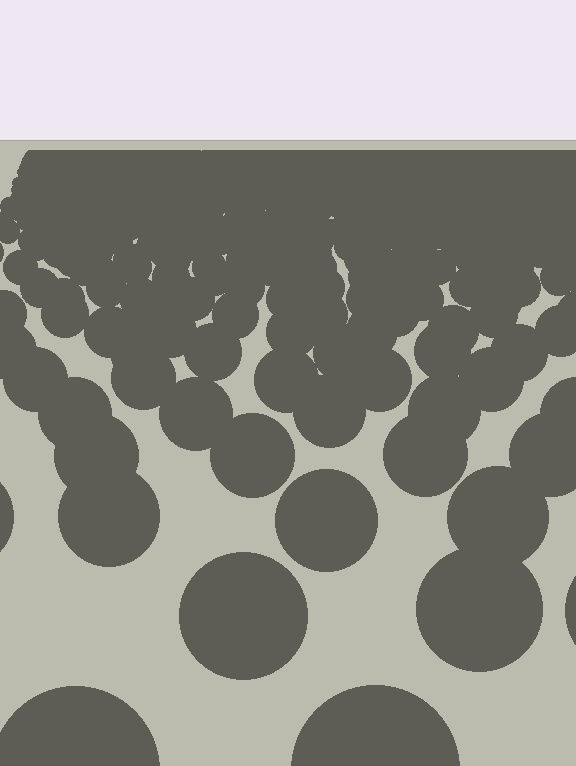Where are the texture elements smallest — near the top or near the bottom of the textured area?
Near the top.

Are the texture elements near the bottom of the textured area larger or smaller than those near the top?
Larger. Near the bottom, elements are closer to the viewer and appear at a bigger on-screen size.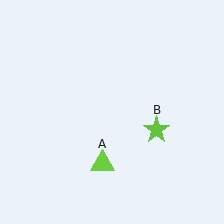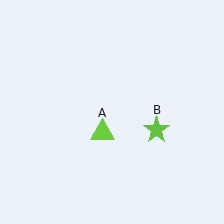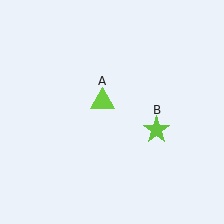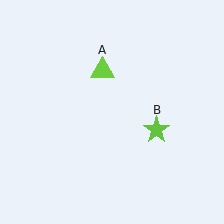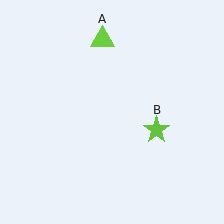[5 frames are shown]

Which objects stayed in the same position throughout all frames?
Lime star (object B) remained stationary.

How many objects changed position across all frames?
1 object changed position: lime triangle (object A).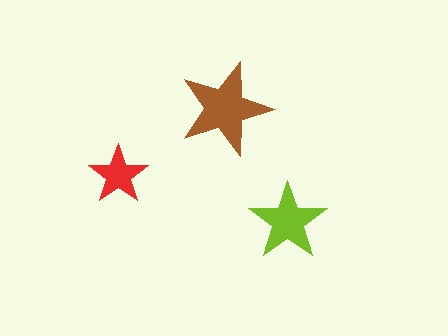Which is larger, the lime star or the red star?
The lime one.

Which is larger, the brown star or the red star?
The brown one.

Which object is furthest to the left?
The red star is leftmost.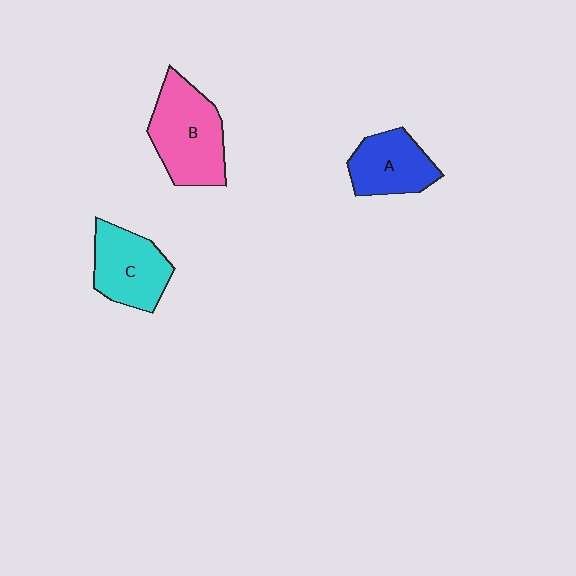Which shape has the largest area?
Shape B (pink).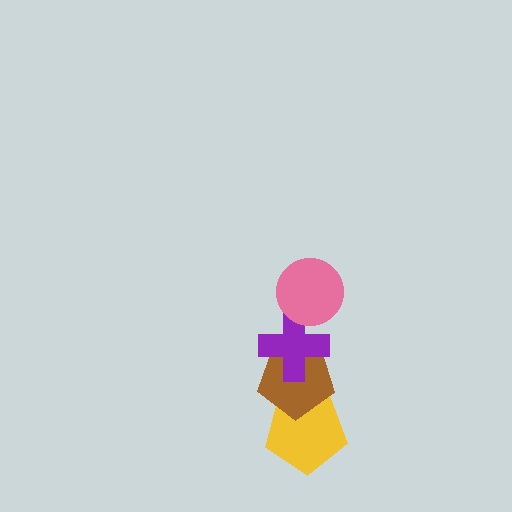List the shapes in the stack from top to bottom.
From top to bottom: the pink circle, the purple cross, the brown pentagon, the yellow pentagon.